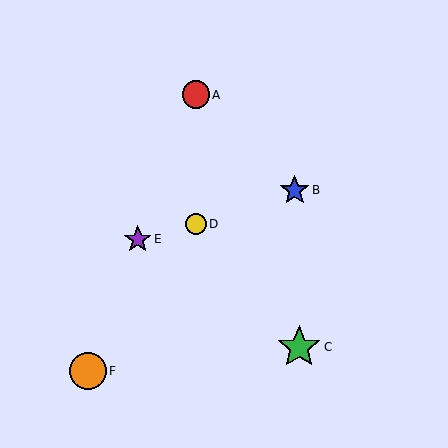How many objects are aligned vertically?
2 objects (A, D) are aligned vertically.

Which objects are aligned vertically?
Objects A, D are aligned vertically.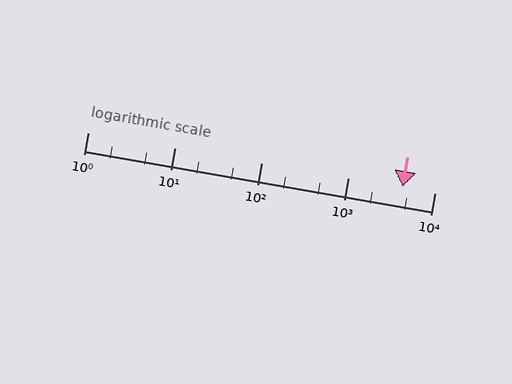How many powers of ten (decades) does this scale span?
The scale spans 4 decades, from 1 to 10000.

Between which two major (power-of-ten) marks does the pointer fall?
The pointer is between 1000 and 10000.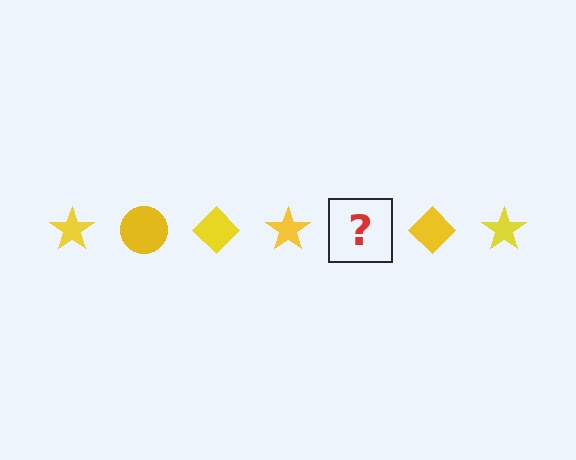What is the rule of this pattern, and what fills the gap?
The rule is that the pattern cycles through star, circle, diamond shapes in yellow. The gap should be filled with a yellow circle.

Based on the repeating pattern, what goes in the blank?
The blank should be a yellow circle.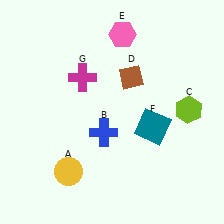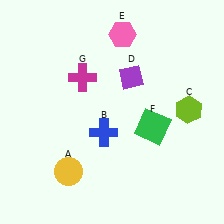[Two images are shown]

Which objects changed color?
D changed from brown to purple. F changed from teal to green.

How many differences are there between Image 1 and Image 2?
There are 2 differences between the two images.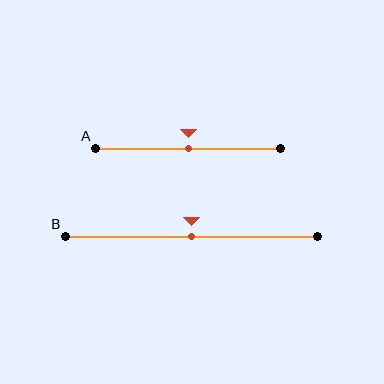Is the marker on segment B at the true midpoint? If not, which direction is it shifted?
Yes, the marker on segment B is at the true midpoint.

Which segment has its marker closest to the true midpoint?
Segment A has its marker closest to the true midpoint.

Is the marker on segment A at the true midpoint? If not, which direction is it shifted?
Yes, the marker on segment A is at the true midpoint.